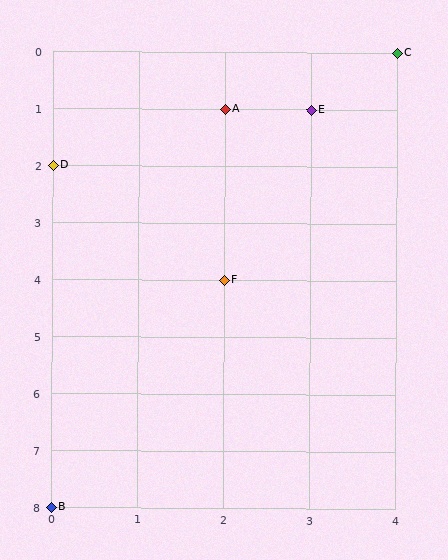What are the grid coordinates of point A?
Point A is at grid coordinates (2, 1).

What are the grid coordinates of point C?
Point C is at grid coordinates (4, 0).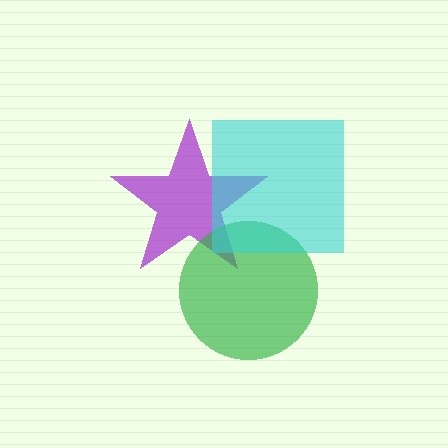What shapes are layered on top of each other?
The layered shapes are: a purple star, a green circle, a cyan square.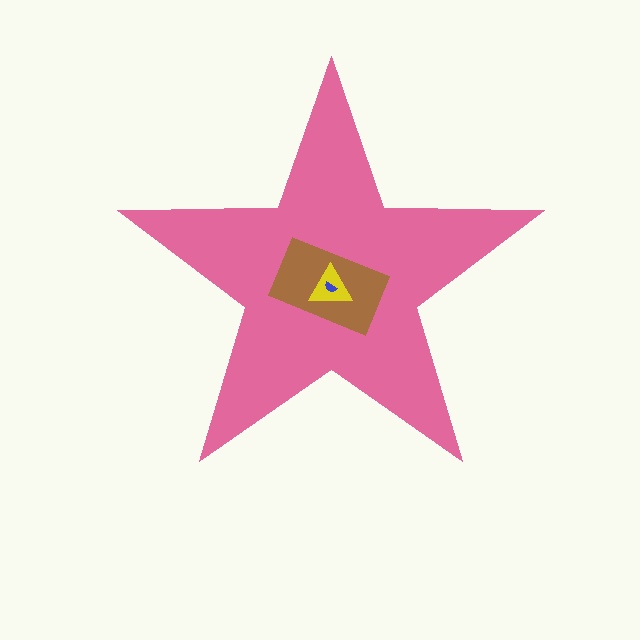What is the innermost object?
The blue semicircle.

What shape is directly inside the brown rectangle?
The yellow triangle.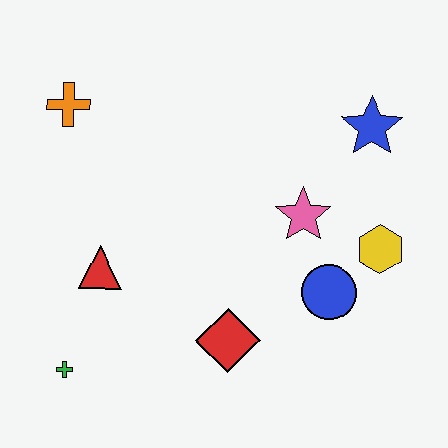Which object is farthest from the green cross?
The blue star is farthest from the green cross.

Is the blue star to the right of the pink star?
Yes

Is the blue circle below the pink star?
Yes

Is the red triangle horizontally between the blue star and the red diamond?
No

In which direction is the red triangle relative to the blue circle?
The red triangle is to the left of the blue circle.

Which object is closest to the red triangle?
The green cross is closest to the red triangle.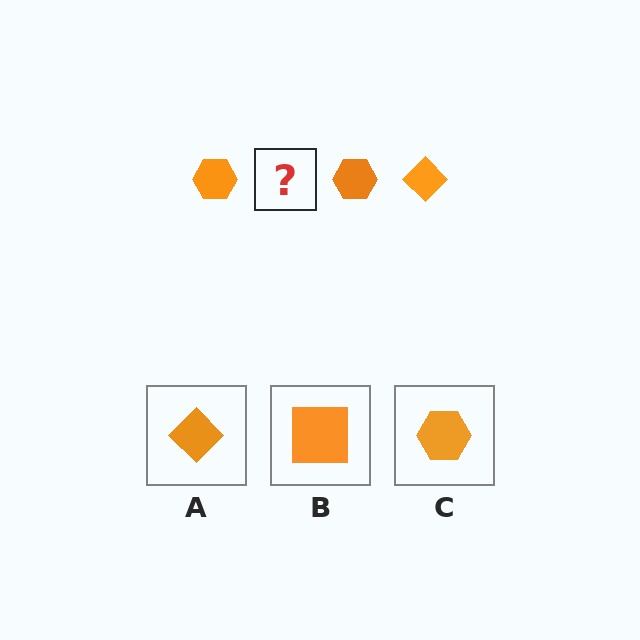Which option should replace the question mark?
Option A.